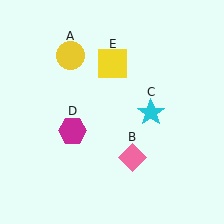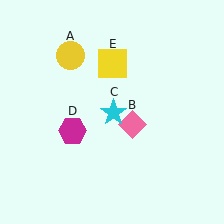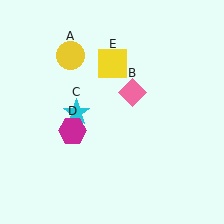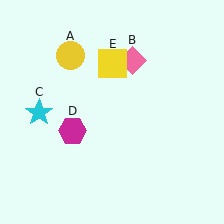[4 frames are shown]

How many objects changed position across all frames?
2 objects changed position: pink diamond (object B), cyan star (object C).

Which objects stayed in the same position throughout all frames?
Yellow circle (object A) and magenta hexagon (object D) and yellow square (object E) remained stationary.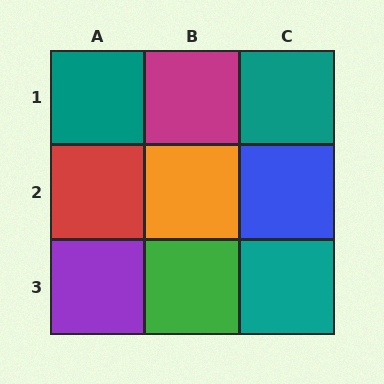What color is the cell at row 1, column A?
Teal.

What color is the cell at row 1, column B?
Magenta.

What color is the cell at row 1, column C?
Teal.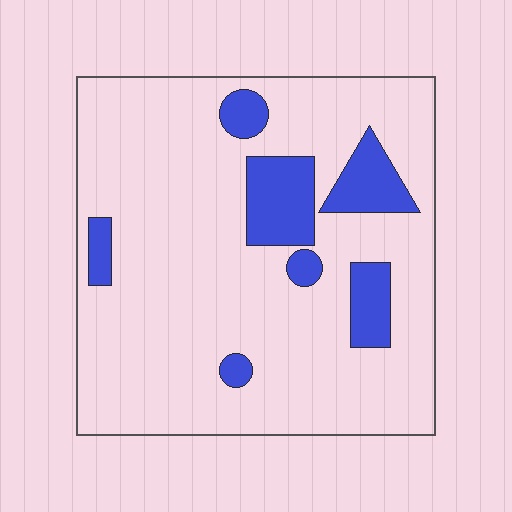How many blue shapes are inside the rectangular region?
7.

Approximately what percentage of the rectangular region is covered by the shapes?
Approximately 15%.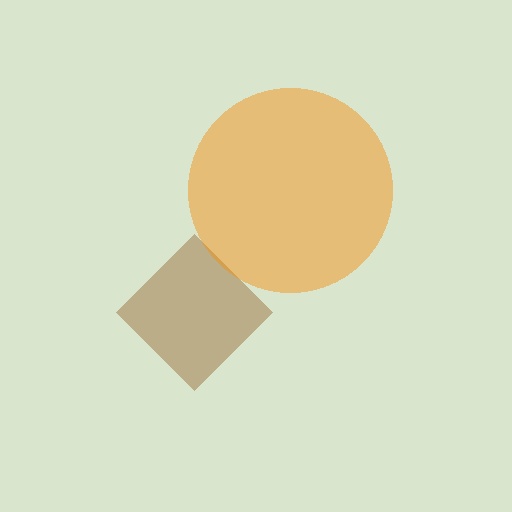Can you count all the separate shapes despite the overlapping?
Yes, there are 2 separate shapes.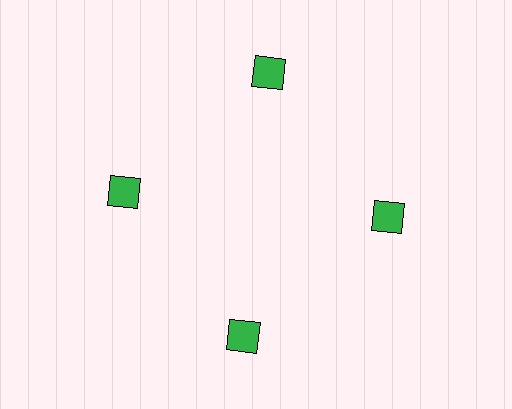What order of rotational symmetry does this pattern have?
This pattern has 4-fold rotational symmetry.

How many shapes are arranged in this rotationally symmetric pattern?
There are 4 shapes, arranged in 4 groups of 1.